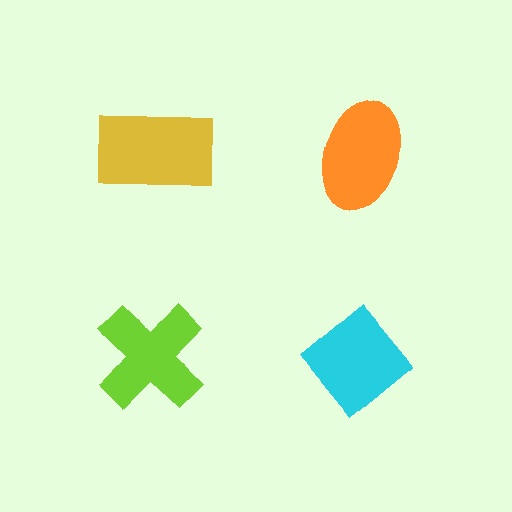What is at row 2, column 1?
A lime cross.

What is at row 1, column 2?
An orange ellipse.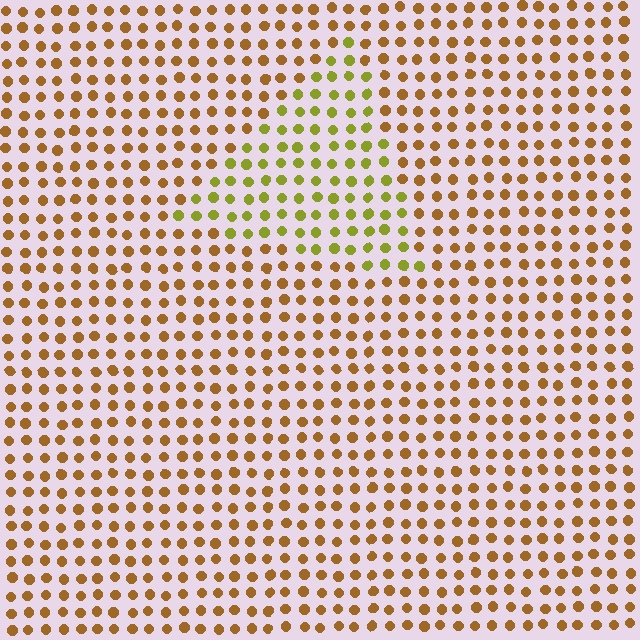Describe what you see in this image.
The image is filled with small brown elements in a uniform arrangement. A triangle-shaped region is visible where the elements are tinted to a slightly different hue, forming a subtle color boundary.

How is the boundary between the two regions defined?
The boundary is defined purely by a slight shift in hue (about 39 degrees). Spacing, size, and orientation are identical on both sides.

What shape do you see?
I see a triangle.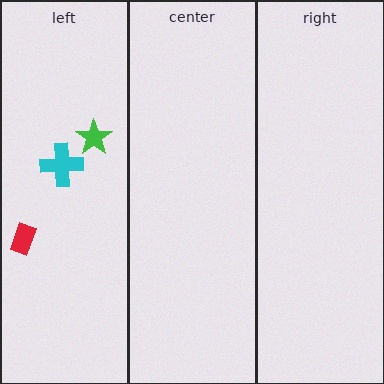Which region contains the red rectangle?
The left region.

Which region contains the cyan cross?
The left region.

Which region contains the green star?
The left region.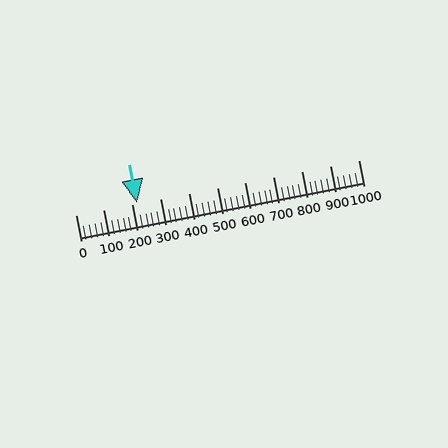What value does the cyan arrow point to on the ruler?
The cyan arrow points to approximately 218.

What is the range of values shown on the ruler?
The ruler shows values from 0 to 1000.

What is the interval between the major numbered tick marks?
The major tick marks are spaced 100 units apart.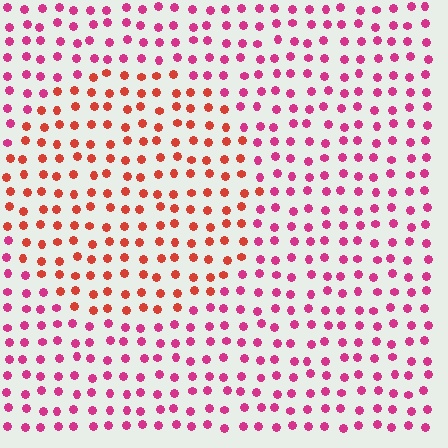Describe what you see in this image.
The image is filled with small magenta elements in a uniform arrangement. A circle-shaped region is visible where the elements are tinted to a slightly different hue, forming a subtle color boundary.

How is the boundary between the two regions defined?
The boundary is defined purely by a slight shift in hue (about 37 degrees). Spacing, size, and orientation are identical on both sides.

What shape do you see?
I see a circle.